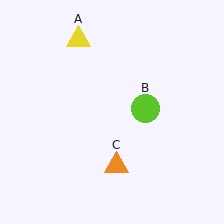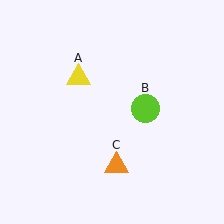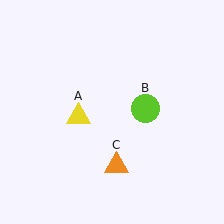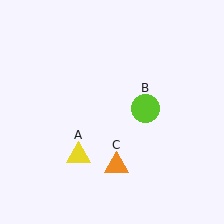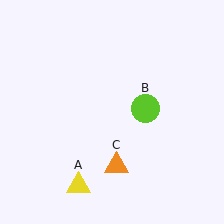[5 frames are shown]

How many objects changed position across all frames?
1 object changed position: yellow triangle (object A).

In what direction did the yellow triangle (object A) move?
The yellow triangle (object A) moved down.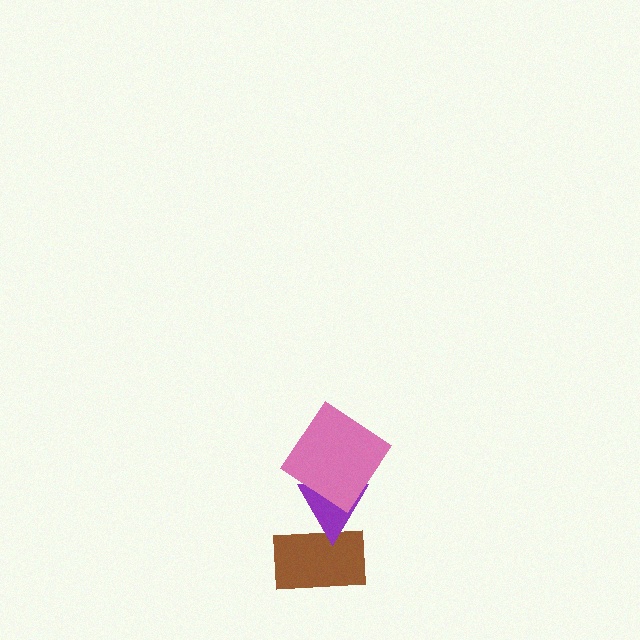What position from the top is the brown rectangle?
The brown rectangle is 3rd from the top.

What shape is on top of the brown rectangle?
The purple triangle is on top of the brown rectangle.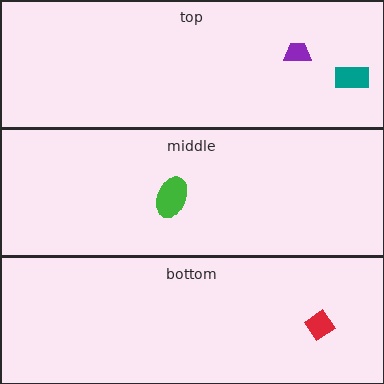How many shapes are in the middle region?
1.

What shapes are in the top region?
The purple trapezoid, the teal rectangle.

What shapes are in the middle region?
The green ellipse.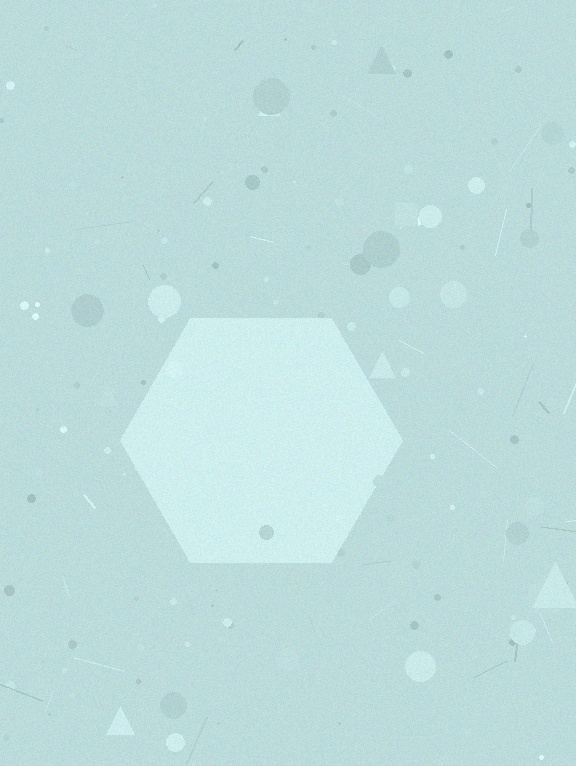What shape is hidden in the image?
A hexagon is hidden in the image.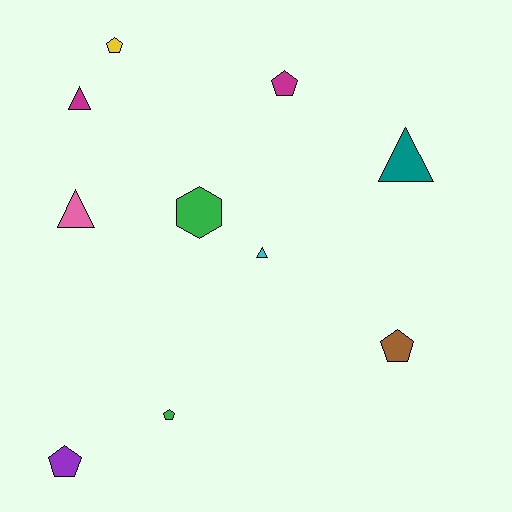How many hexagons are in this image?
There is 1 hexagon.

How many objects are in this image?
There are 10 objects.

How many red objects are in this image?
There are no red objects.